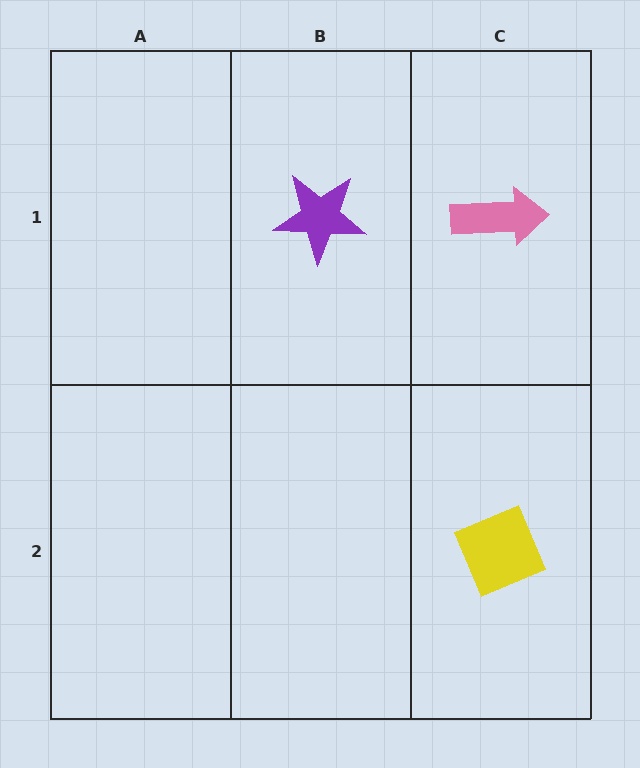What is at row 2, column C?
A yellow diamond.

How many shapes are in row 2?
1 shape.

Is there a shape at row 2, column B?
No, that cell is empty.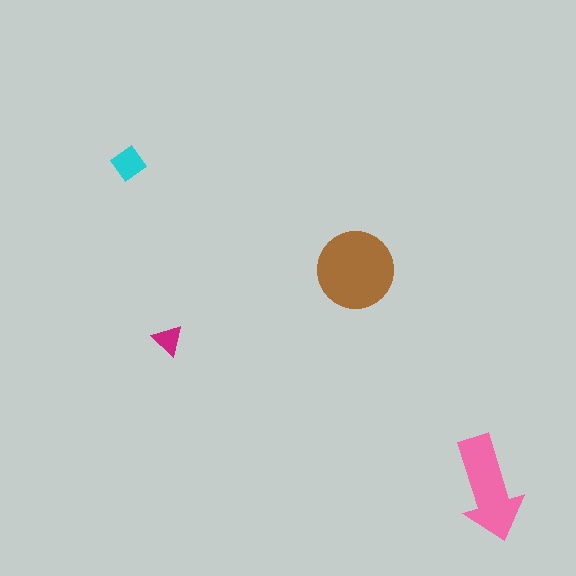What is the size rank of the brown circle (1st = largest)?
1st.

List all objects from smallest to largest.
The magenta triangle, the cyan diamond, the pink arrow, the brown circle.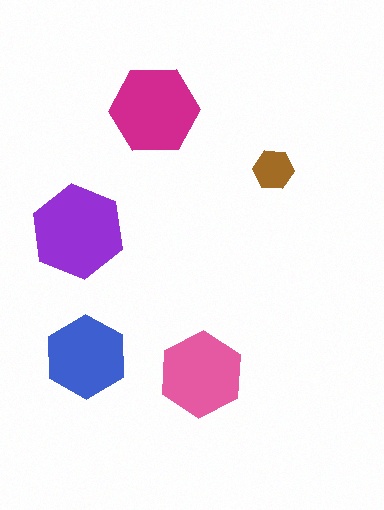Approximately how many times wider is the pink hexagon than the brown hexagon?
About 2 times wider.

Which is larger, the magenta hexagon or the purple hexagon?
The purple one.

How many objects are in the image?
There are 5 objects in the image.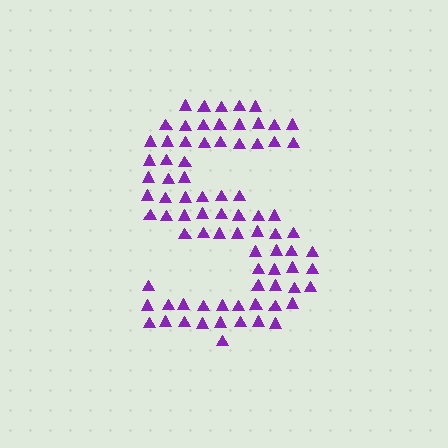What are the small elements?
The small elements are triangles.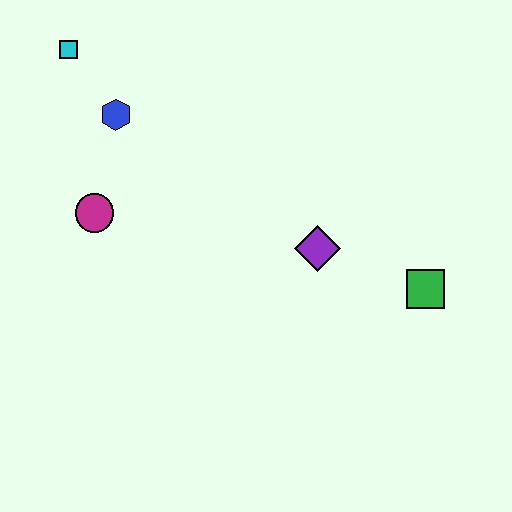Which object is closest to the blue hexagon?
The cyan square is closest to the blue hexagon.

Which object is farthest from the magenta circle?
The green square is farthest from the magenta circle.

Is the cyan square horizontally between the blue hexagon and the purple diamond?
No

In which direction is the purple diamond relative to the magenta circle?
The purple diamond is to the right of the magenta circle.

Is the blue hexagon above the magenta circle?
Yes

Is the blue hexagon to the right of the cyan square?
Yes